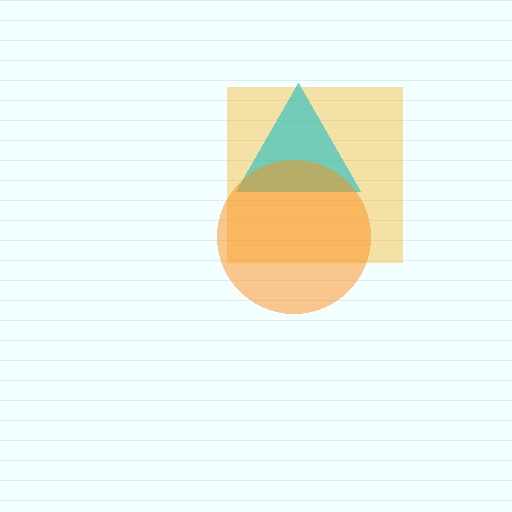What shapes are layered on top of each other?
The layered shapes are: a yellow square, a cyan triangle, an orange circle.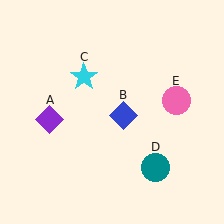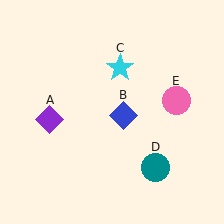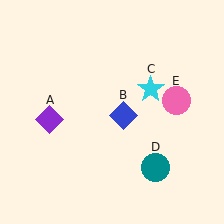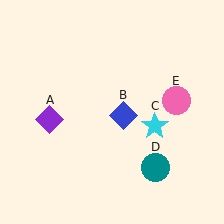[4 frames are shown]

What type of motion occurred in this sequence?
The cyan star (object C) rotated clockwise around the center of the scene.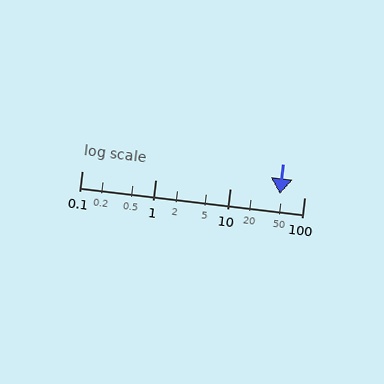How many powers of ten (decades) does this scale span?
The scale spans 3 decades, from 0.1 to 100.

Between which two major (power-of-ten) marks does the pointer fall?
The pointer is between 10 and 100.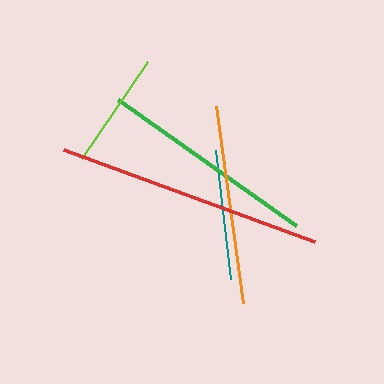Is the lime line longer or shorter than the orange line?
The orange line is longer than the lime line.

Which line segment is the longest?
The red line is the longest at approximately 268 pixels.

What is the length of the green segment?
The green segment is approximately 219 pixels long.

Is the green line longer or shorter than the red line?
The red line is longer than the green line.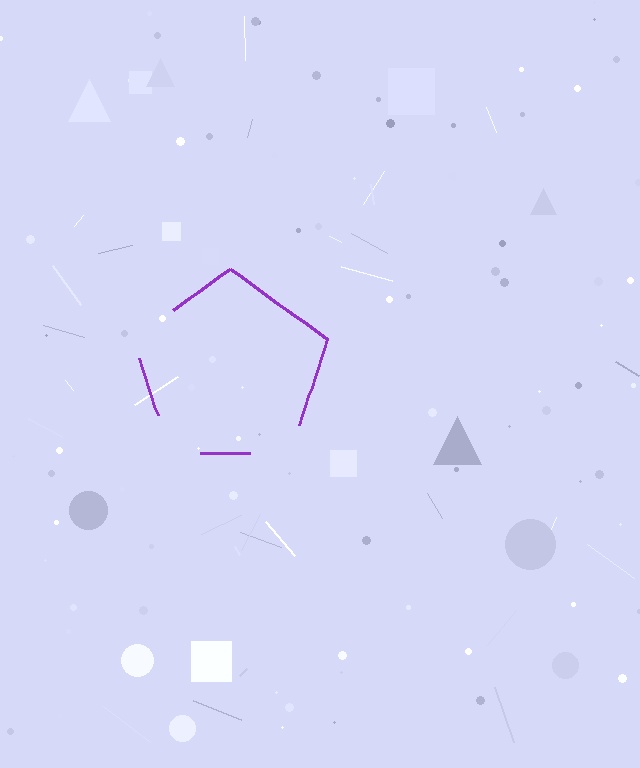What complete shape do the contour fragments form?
The contour fragments form a pentagon.